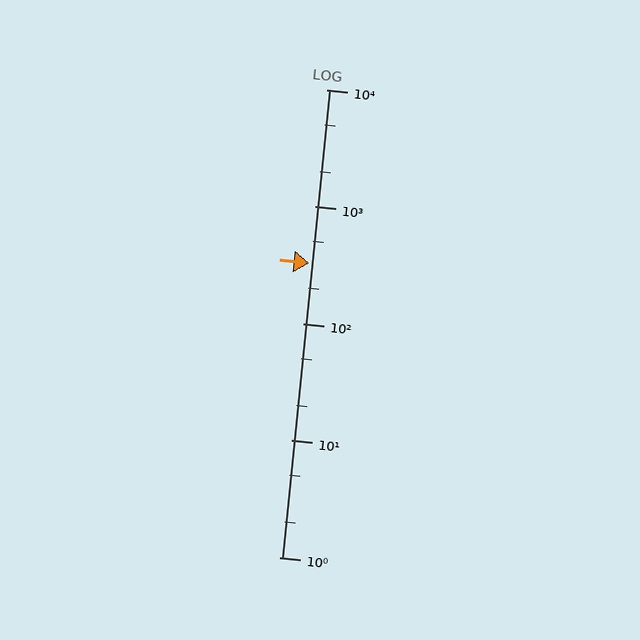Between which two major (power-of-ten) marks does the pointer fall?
The pointer is between 100 and 1000.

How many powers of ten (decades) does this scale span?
The scale spans 4 decades, from 1 to 10000.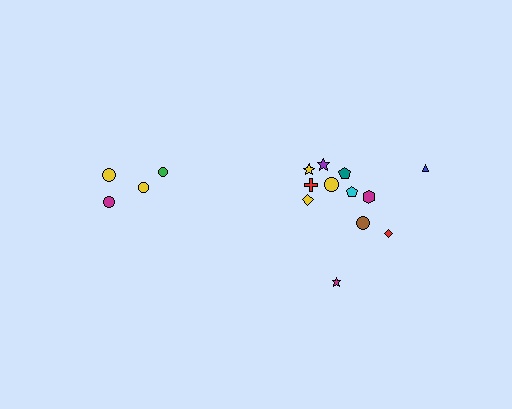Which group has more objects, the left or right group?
The right group.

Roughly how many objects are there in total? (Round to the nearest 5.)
Roughly 15 objects in total.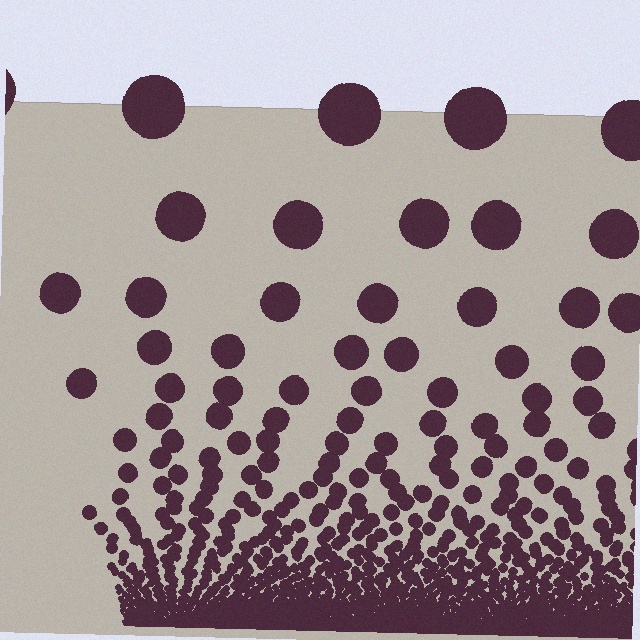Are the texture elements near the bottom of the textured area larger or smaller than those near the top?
Smaller. The gradient is inverted — elements near the bottom are smaller and denser.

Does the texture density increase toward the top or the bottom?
Density increases toward the bottom.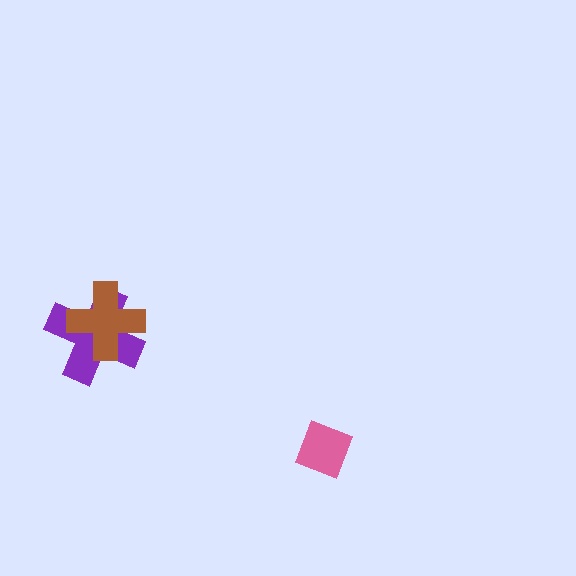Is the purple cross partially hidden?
Yes, it is partially covered by another shape.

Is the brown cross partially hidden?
No, no other shape covers it.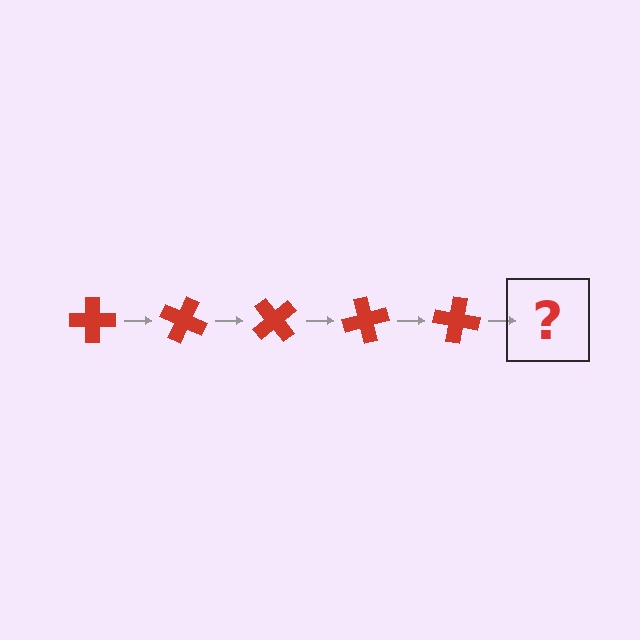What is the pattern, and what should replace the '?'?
The pattern is that the cross rotates 25 degrees each step. The '?' should be a red cross rotated 125 degrees.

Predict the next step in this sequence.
The next step is a red cross rotated 125 degrees.